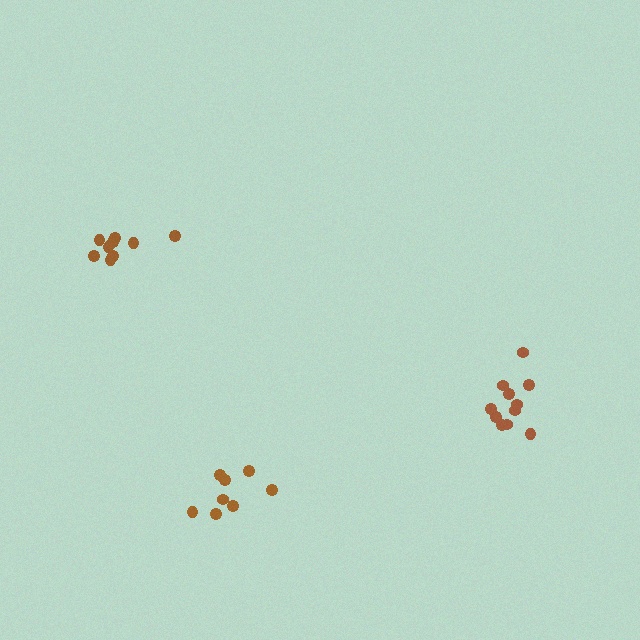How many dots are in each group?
Group 1: 11 dots, Group 2: 8 dots, Group 3: 9 dots (28 total).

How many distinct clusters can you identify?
There are 3 distinct clusters.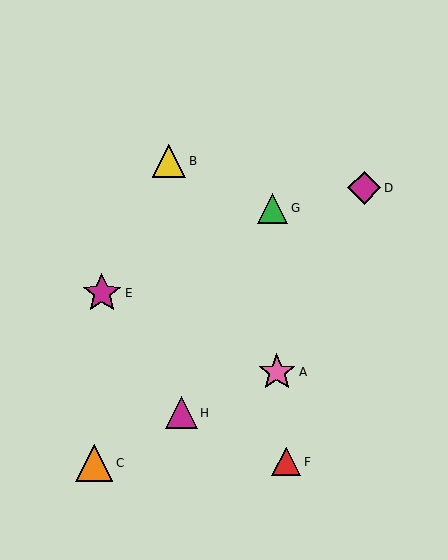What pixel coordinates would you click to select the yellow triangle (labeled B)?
Click at (169, 161) to select the yellow triangle B.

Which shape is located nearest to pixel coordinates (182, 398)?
The magenta triangle (labeled H) at (181, 413) is nearest to that location.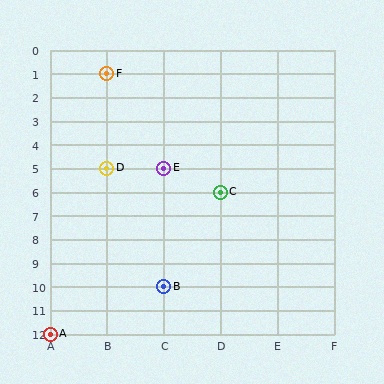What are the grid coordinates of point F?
Point F is at grid coordinates (B, 1).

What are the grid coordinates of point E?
Point E is at grid coordinates (C, 5).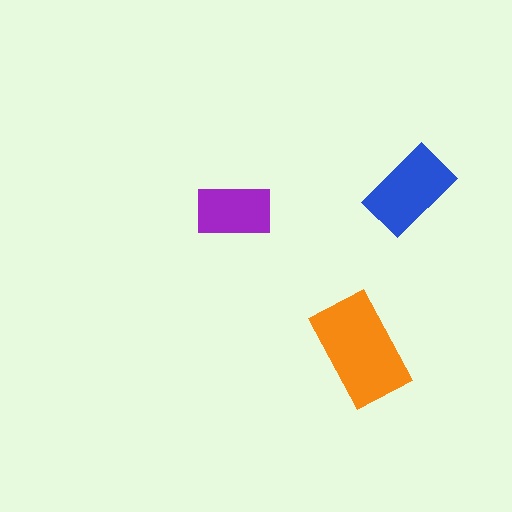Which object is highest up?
The blue rectangle is topmost.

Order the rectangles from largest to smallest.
the orange one, the blue one, the purple one.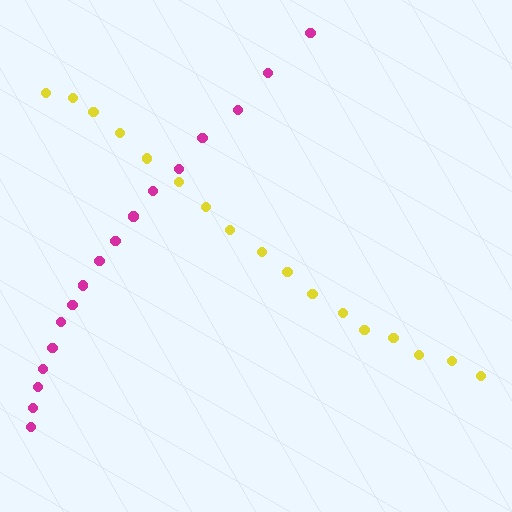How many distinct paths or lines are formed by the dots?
There are 2 distinct paths.